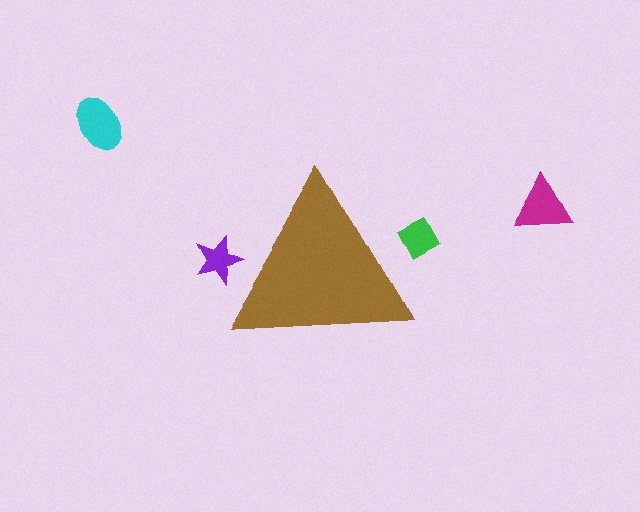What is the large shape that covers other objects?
A brown triangle.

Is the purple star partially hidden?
Yes, the purple star is partially hidden behind the brown triangle.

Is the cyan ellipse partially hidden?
No, the cyan ellipse is fully visible.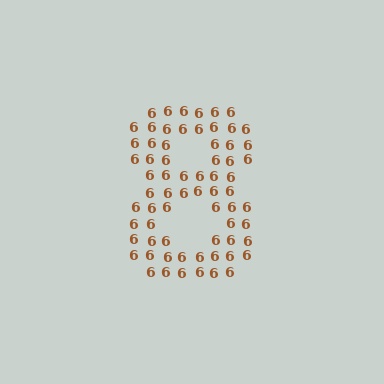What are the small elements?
The small elements are digit 6's.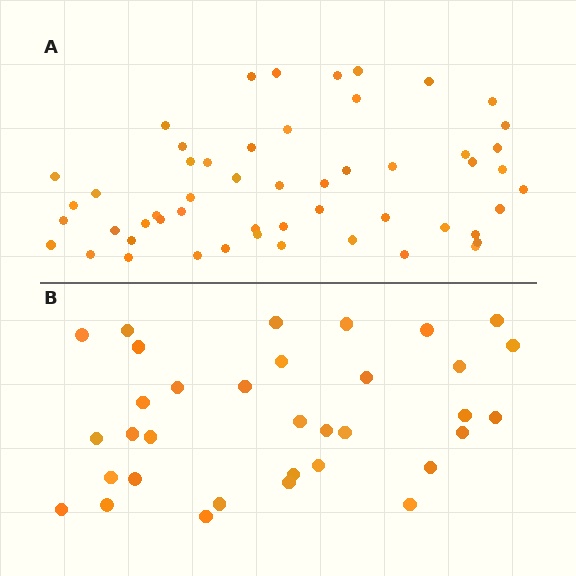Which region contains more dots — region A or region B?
Region A (the top region) has more dots.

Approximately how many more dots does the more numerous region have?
Region A has approximately 20 more dots than region B.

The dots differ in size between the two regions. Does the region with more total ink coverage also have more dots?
No. Region B has more total ink coverage because its dots are larger, but region A actually contains more individual dots. Total area can be misleading — the number of items is what matters here.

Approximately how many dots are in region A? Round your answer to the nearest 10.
About 50 dots. (The exact count is 53, which rounds to 50.)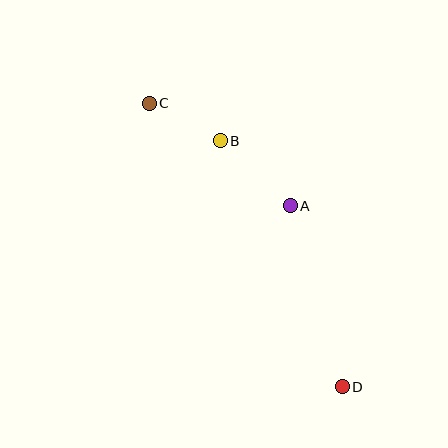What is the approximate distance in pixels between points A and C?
The distance between A and C is approximately 175 pixels.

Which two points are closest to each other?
Points B and C are closest to each other.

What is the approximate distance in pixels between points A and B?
The distance between A and B is approximately 96 pixels.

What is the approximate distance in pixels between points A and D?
The distance between A and D is approximately 188 pixels.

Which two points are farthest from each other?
Points C and D are farthest from each other.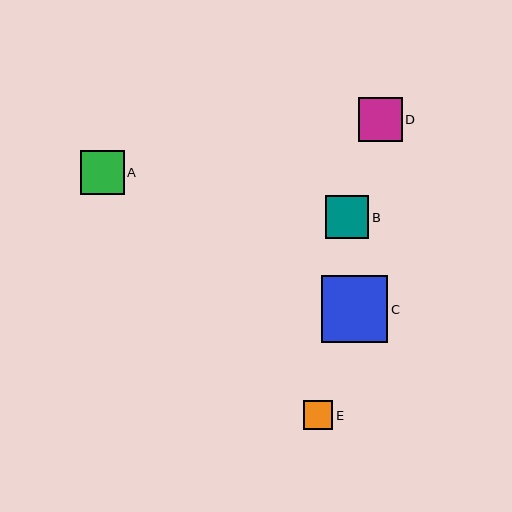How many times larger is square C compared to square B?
Square C is approximately 1.5 times the size of square B.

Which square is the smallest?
Square E is the smallest with a size of approximately 29 pixels.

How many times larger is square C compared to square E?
Square C is approximately 2.3 times the size of square E.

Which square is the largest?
Square C is the largest with a size of approximately 67 pixels.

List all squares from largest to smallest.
From largest to smallest: C, A, D, B, E.